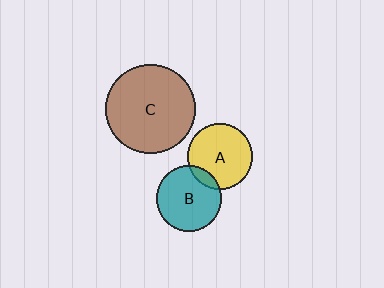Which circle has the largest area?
Circle C (brown).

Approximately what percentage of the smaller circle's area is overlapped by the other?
Approximately 10%.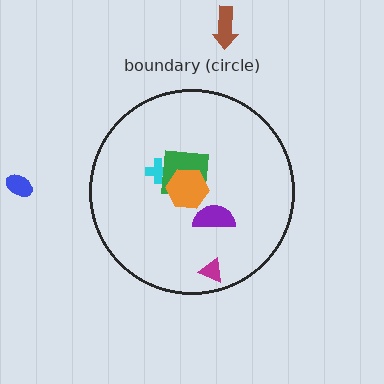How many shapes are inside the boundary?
5 inside, 2 outside.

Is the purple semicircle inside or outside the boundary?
Inside.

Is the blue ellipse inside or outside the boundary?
Outside.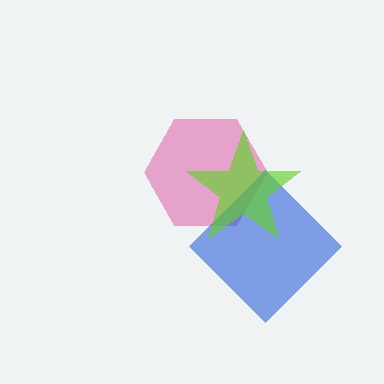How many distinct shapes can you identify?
There are 3 distinct shapes: a magenta hexagon, a blue diamond, a lime star.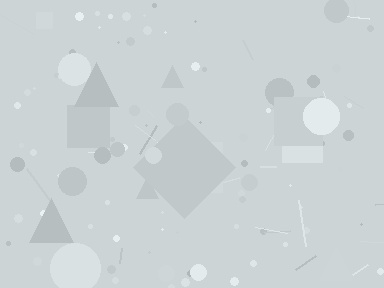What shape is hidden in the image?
A diamond is hidden in the image.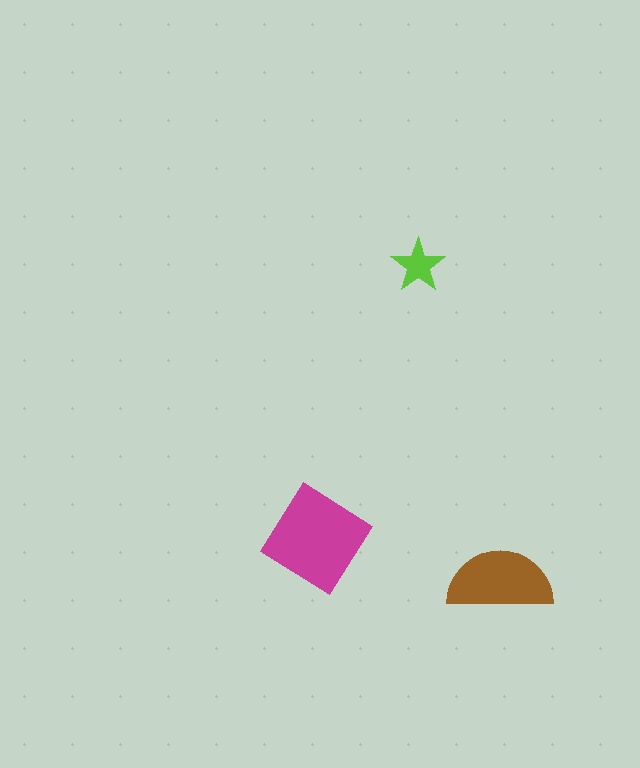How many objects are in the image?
There are 3 objects in the image.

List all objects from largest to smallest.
The magenta diamond, the brown semicircle, the lime star.